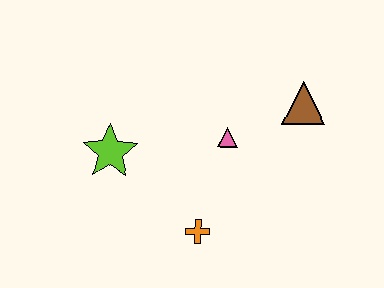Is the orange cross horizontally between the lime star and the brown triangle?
Yes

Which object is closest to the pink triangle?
The brown triangle is closest to the pink triangle.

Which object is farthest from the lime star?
The brown triangle is farthest from the lime star.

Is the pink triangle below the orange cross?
No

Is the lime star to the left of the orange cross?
Yes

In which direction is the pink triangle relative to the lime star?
The pink triangle is to the right of the lime star.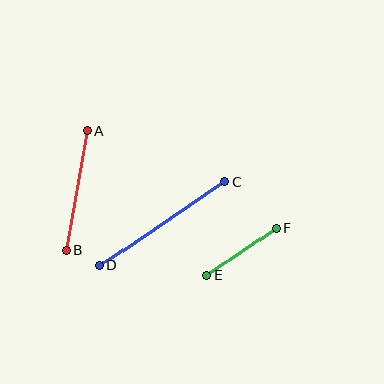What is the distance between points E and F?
The distance is approximately 84 pixels.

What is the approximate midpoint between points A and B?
The midpoint is at approximately (77, 191) pixels.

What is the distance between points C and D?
The distance is approximately 150 pixels.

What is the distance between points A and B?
The distance is approximately 121 pixels.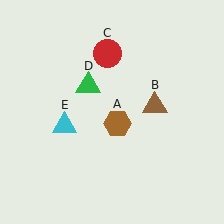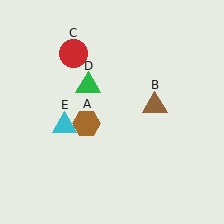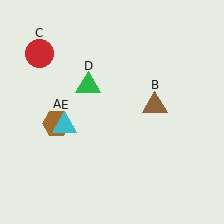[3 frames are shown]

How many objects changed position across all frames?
2 objects changed position: brown hexagon (object A), red circle (object C).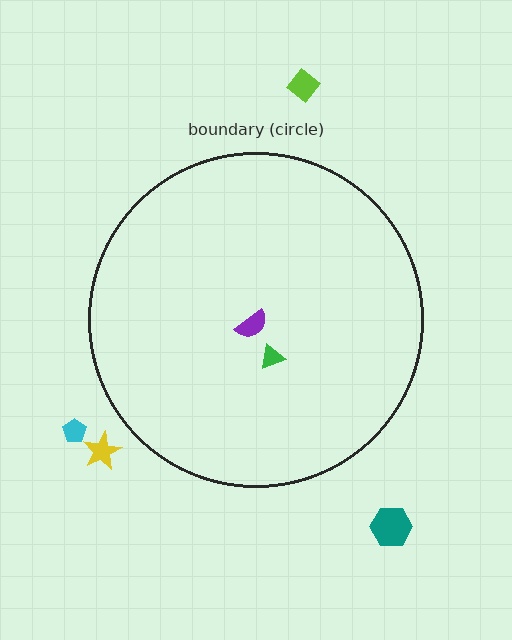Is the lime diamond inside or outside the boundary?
Outside.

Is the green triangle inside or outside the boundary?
Inside.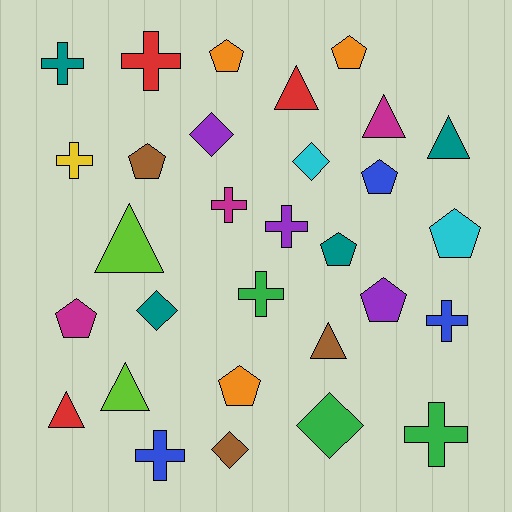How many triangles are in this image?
There are 7 triangles.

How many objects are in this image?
There are 30 objects.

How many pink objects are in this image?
There are no pink objects.